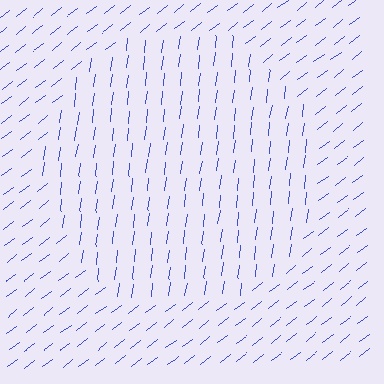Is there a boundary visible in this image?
Yes, there is a texture boundary formed by a change in line orientation.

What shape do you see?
I see a circle.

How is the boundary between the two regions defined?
The boundary is defined purely by a change in line orientation (approximately 45 degrees difference). All lines are the same color and thickness.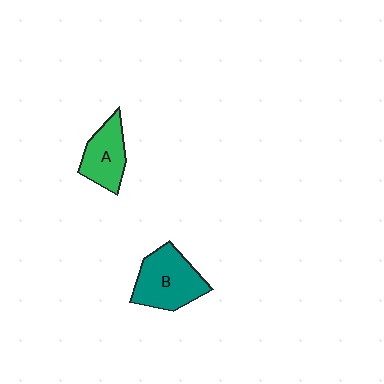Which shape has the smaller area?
Shape A (green).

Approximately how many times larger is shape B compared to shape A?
Approximately 1.4 times.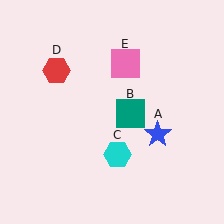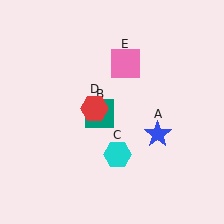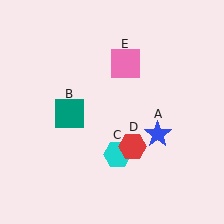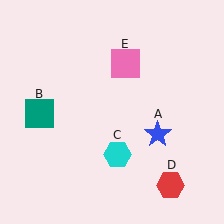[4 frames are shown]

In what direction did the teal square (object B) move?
The teal square (object B) moved left.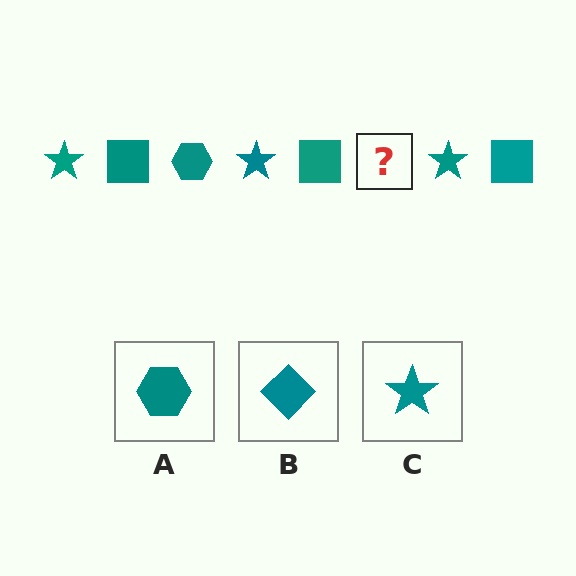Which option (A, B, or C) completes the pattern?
A.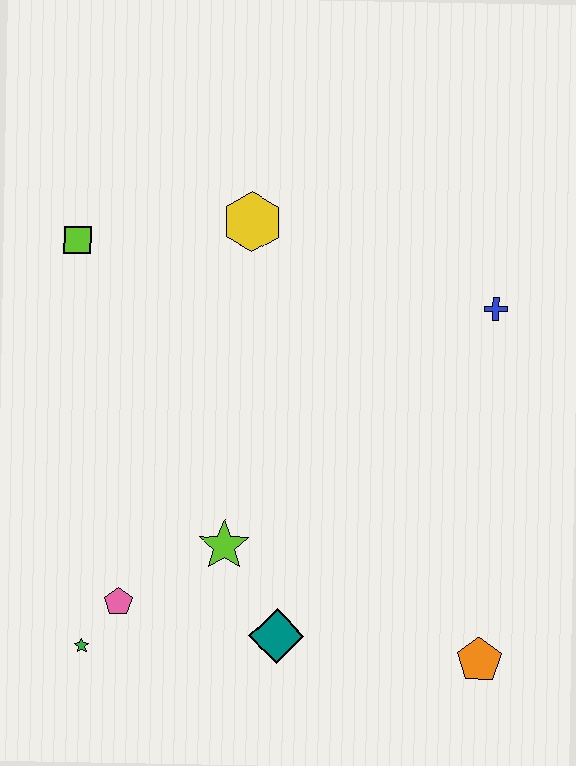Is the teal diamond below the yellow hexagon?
Yes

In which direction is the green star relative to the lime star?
The green star is to the left of the lime star.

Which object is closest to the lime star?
The teal diamond is closest to the lime star.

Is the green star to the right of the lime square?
Yes